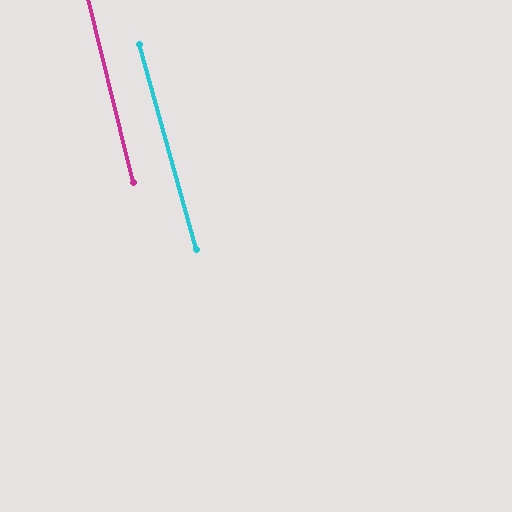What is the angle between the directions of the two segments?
Approximately 2 degrees.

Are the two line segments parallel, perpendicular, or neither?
Parallel — their directions differ by only 1.6°.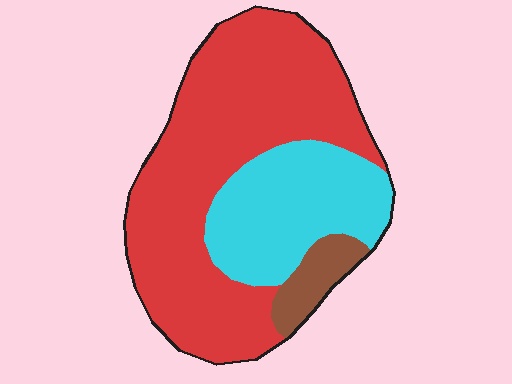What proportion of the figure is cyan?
Cyan covers around 30% of the figure.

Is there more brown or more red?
Red.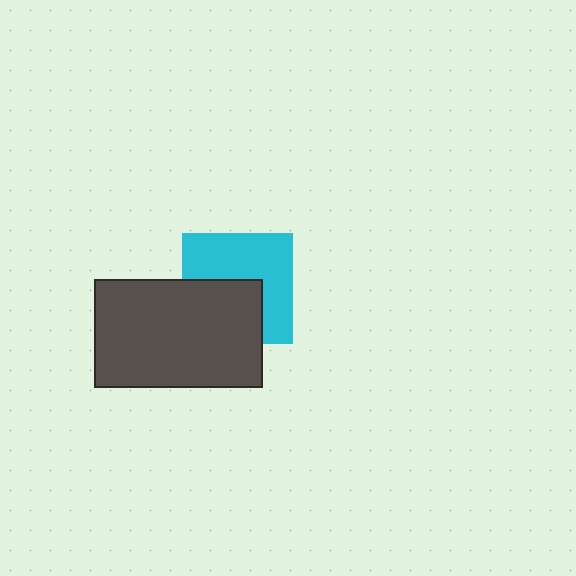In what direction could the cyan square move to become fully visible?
The cyan square could move up. That would shift it out from behind the dark gray rectangle entirely.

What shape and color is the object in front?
The object in front is a dark gray rectangle.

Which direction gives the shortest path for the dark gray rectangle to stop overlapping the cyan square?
Moving down gives the shortest separation.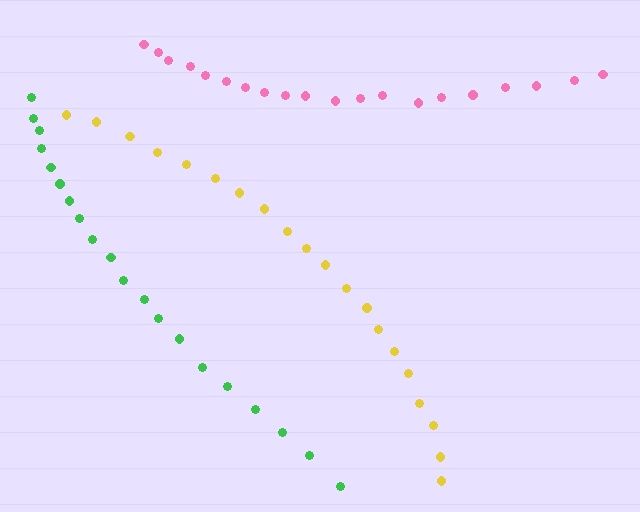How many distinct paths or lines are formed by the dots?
There are 3 distinct paths.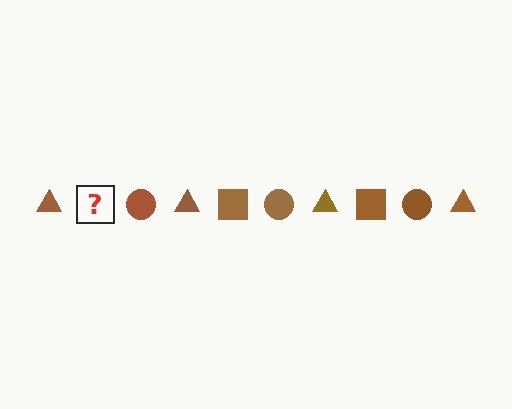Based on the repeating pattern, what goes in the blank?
The blank should be a brown square.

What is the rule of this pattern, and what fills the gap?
The rule is that the pattern cycles through triangle, square, circle shapes in brown. The gap should be filled with a brown square.